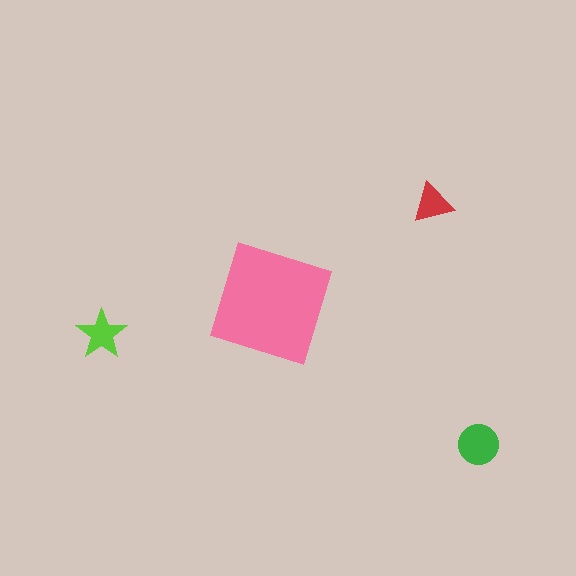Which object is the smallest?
The red triangle.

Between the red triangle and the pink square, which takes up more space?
The pink square.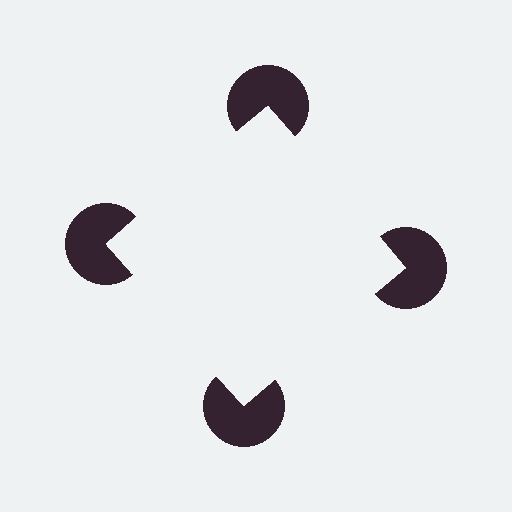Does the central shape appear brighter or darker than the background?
It typically appears slightly brighter than the background, even though no actual brightness change is drawn.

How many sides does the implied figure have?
4 sides.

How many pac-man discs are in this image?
There are 4 — one at each vertex of the illusory square.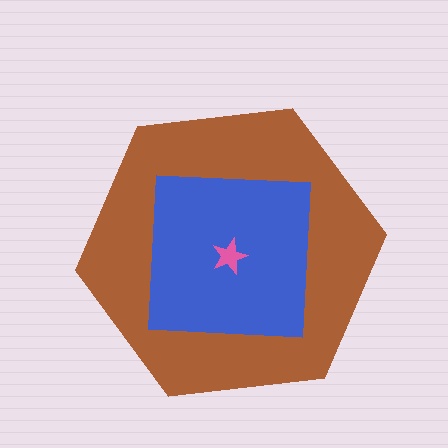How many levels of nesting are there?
3.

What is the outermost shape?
The brown hexagon.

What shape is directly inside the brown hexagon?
The blue square.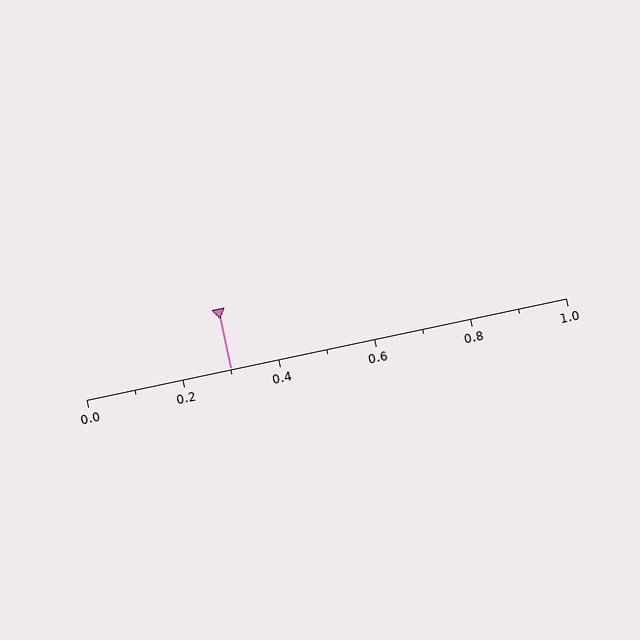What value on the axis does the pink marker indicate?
The marker indicates approximately 0.3.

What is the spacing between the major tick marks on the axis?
The major ticks are spaced 0.2 apart.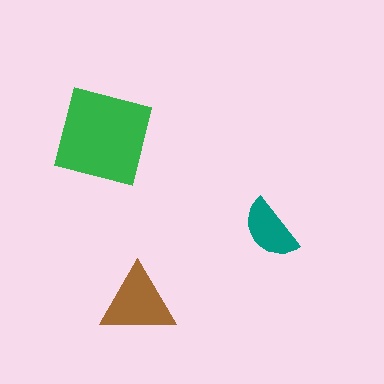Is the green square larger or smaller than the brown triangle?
Larger.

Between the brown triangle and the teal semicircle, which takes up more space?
The brown triangle.